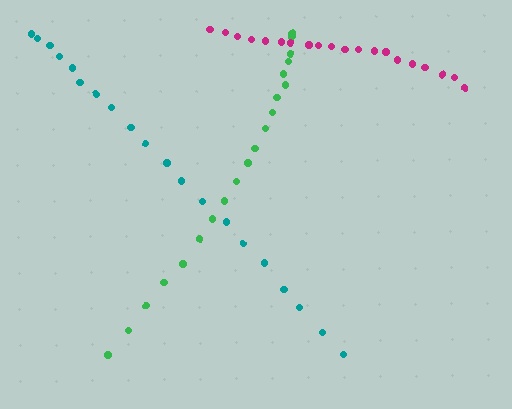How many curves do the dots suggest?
There are 3 distinct paths.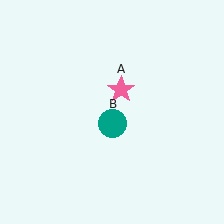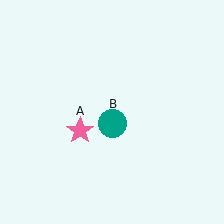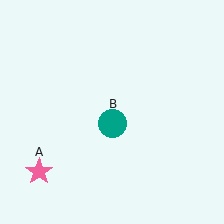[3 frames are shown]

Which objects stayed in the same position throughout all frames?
Teal circle (object B) remained stationary.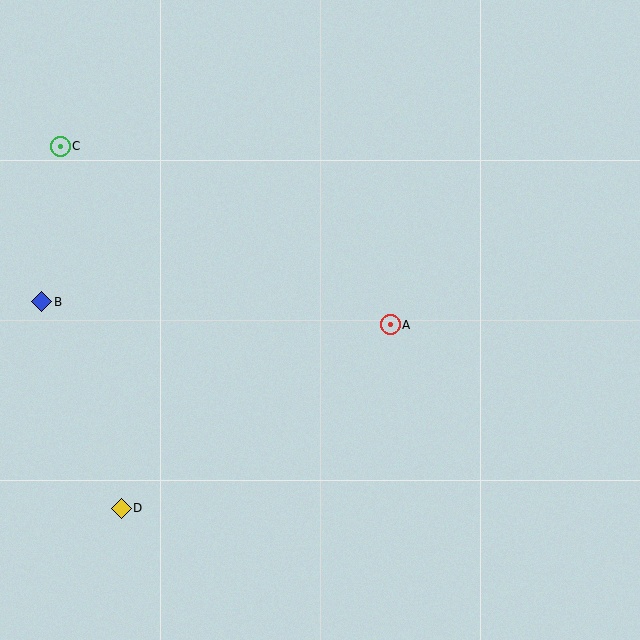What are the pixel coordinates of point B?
Point B is at (42, 302).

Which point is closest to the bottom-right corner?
Point A is closest to the bottom-right corner.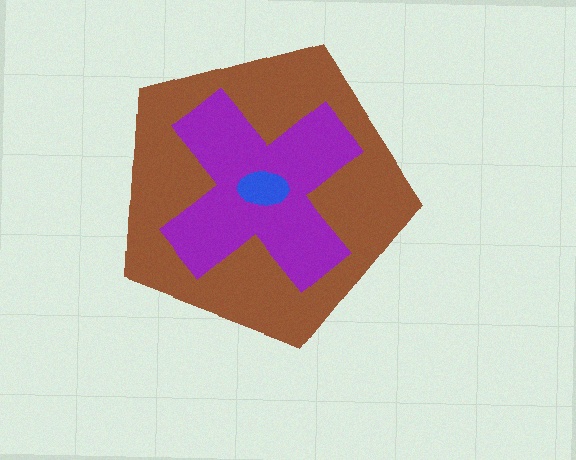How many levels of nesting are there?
3.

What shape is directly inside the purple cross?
The blue ellipse.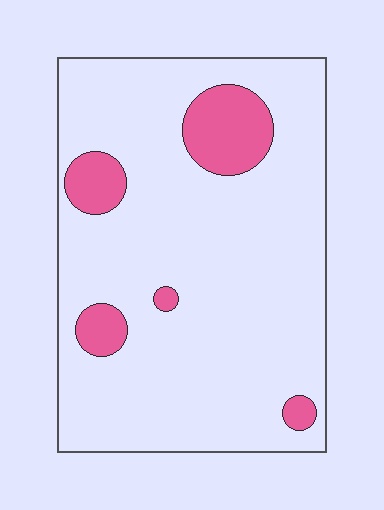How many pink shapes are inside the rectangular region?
5.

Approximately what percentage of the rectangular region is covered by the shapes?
Approximately 15%.